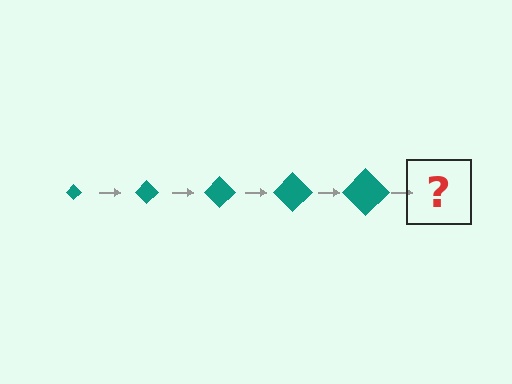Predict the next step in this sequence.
The next step is a teal diamond, larger than the previous one.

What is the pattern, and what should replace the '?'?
The pattern is that the diamond gets progressively larger each step. The '?' should be a teal diamond, larger than the previous one.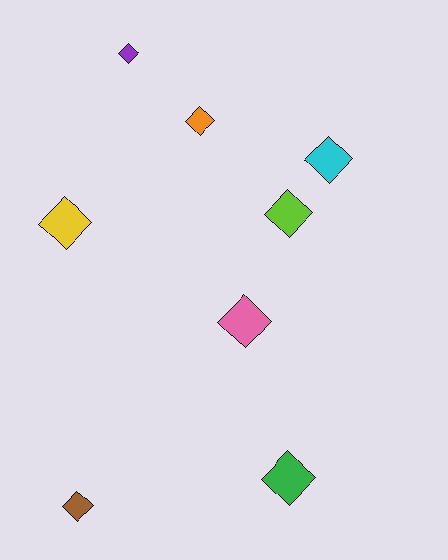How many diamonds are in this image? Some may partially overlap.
There are 8 diamonds.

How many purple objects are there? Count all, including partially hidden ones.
There is 1 purple object.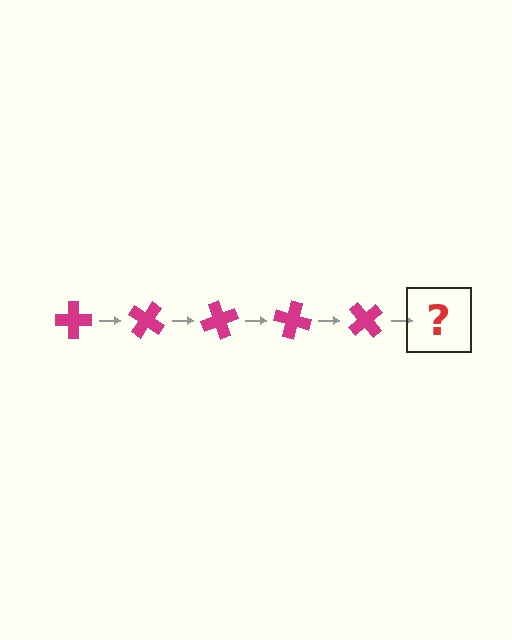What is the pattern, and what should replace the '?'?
The pattern is that the cross rotates 35 degrees each step. The '?' should be a magenta cross rotated 175 degrees.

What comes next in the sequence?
The next element should be a magenta cross rotated 175 degrees.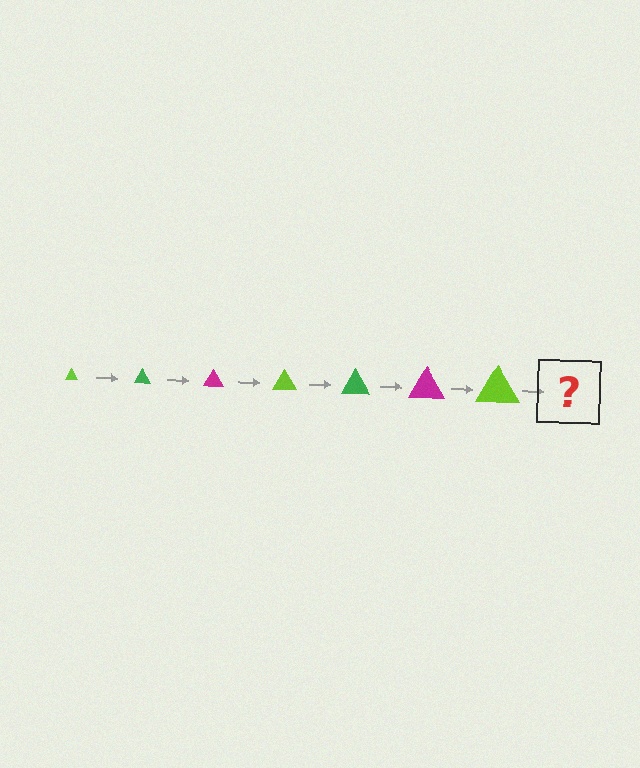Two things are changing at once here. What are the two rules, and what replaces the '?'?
The two rules are that the triangle grows larger each step and the color cycles through lime, green, and magenta. The '?' should be a green triangle, larger than the previous one.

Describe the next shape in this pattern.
It should be a green triangle, larger than the previous one.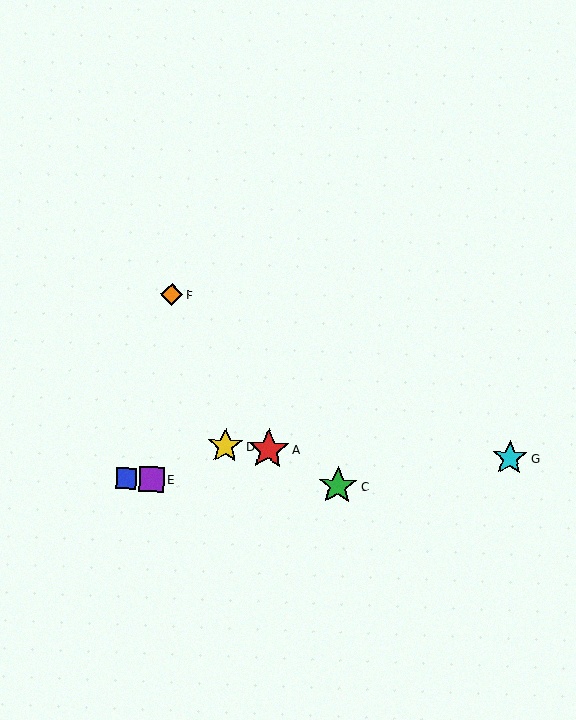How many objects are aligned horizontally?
3 objects (B, C, E) are aligned horizontally.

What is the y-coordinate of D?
Object D is at y≈446.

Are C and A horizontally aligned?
No, C is at y≈486 and A is at y≈450.